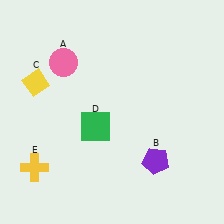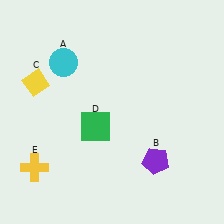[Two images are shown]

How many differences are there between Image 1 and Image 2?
There is 1 difference between the two images.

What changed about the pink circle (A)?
In Image 1, A is pink. In Image 2, it changed to cyan.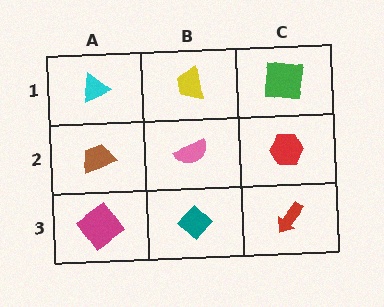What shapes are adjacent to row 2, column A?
A cyan triangle (row 1, column A), a magenta diamond (row 3, column A), a pink semicircle (row 2, column B).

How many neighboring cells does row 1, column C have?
2.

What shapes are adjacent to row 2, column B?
A yellow trapezoid (row 1, column B), a teal diamond (row 3, column B), a brown trapezoid (row 2, column A), a red hexagon (row 2, column C).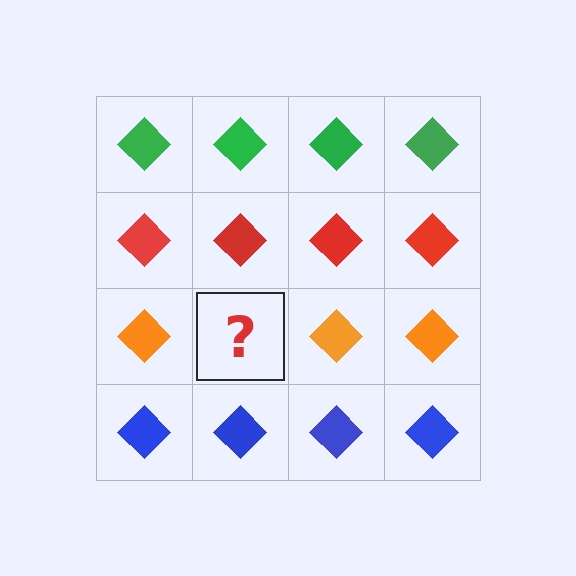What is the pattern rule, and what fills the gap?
The rule is that each row has a consistent color. The gap should be filled with an orange diamond.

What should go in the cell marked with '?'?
The missing cell should contain an orange diamond.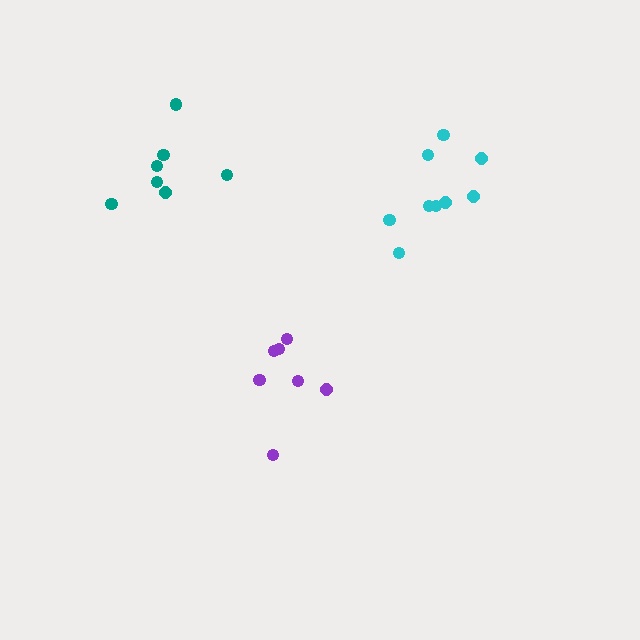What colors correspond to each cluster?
The clusters are colored: purple, cyan, teal.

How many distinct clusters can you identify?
There are 3 distinct clusters.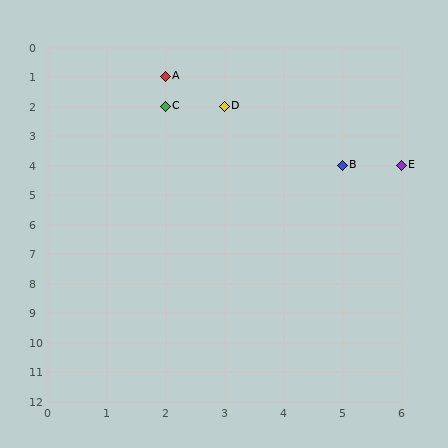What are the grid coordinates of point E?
Point E is at grid coordinates (6, 4).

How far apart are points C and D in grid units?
Points C and D are 1 column apart.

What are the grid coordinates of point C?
Point C is at grid coordinates (2, 2).